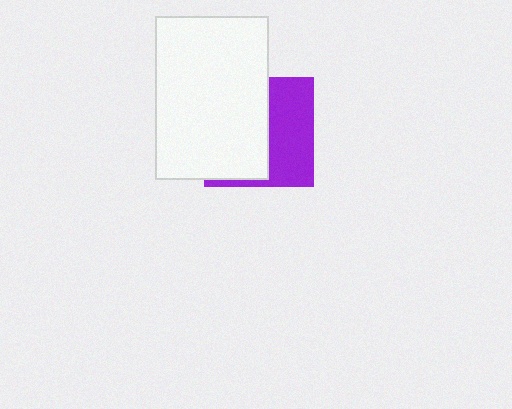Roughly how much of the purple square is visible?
A small part of it is visible (roughly 44%).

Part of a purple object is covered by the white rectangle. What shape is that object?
It is a square.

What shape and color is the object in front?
The object in front is a white rectangle.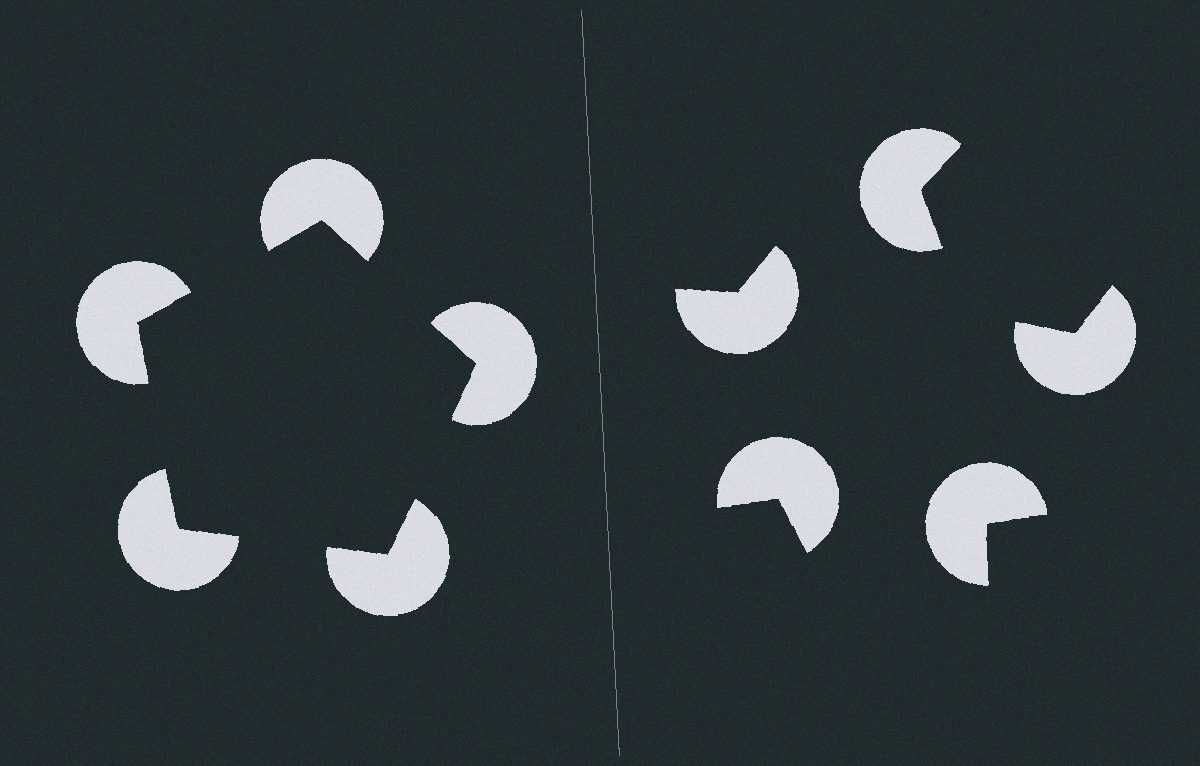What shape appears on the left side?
An illusory pentagon.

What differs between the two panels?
The pac-man discs are positioned identically on both sides; only the wedge orientations differ. On the left they align to a pentagon; on the right they are misaligned.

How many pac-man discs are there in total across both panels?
10 — 5 on each side.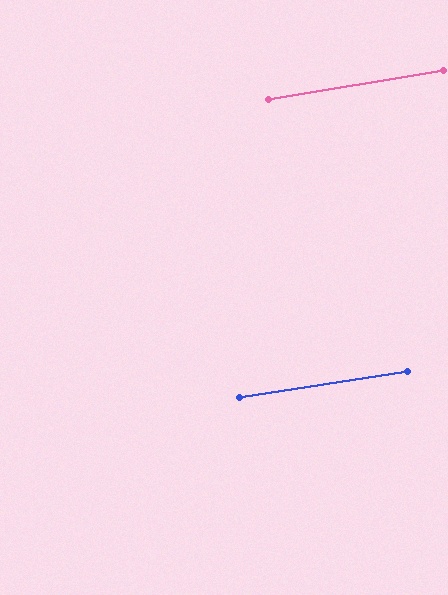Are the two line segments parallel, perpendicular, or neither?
Parallel — their directions differ by only 0.3°.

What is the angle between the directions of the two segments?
Approximately 0 degrees.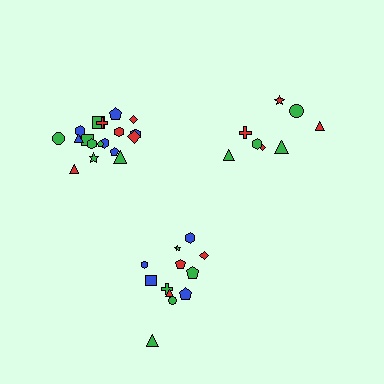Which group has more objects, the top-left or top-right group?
The top-left group.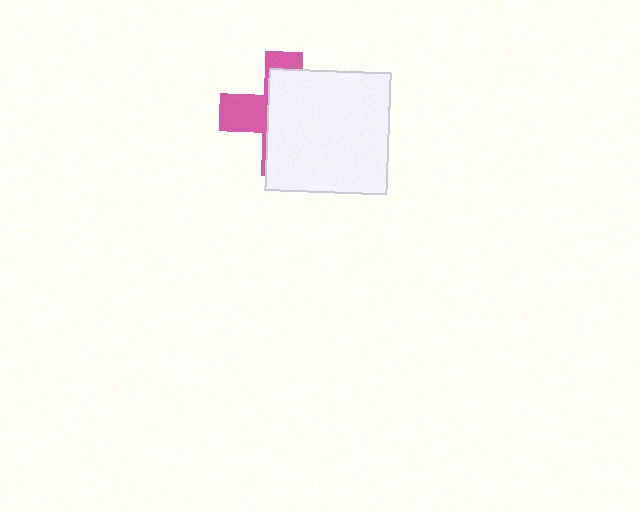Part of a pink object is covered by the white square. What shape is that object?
It is a cross.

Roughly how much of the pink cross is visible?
A small part of it is visible (roughly 34%).